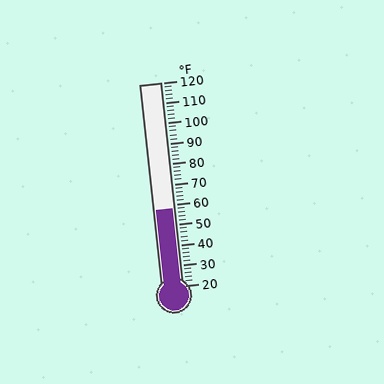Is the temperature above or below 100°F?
The temperature is below 100°F.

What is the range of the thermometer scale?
The thermometer scale ranges from 20°F to 120°F.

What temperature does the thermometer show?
The thermometer shows approximately 58°F.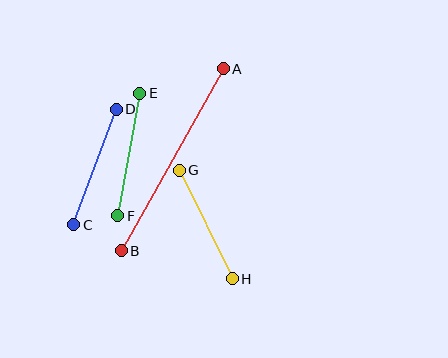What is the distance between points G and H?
The distance is approximately 121 pixels.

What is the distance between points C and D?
The distance is approximately 123 pixels.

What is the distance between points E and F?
The distance is approximately 125 pixels.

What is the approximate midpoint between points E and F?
The midpoint is at approximately (129, 154) pixels.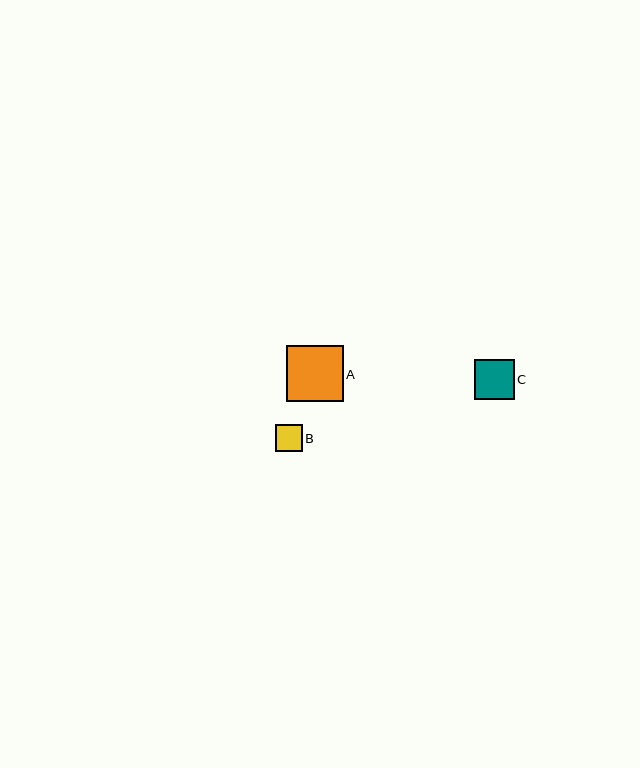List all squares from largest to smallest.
From largest to smallest: A, C, B.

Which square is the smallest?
Square B is the smallest with a size of approximately 27 pixels.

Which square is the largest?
Square A is the largest with a size of approximately 56 pixels.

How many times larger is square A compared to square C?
Square A is approximately 1.4 times the size of square C.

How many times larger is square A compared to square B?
Square A is approximately 2.1 times the size of square B.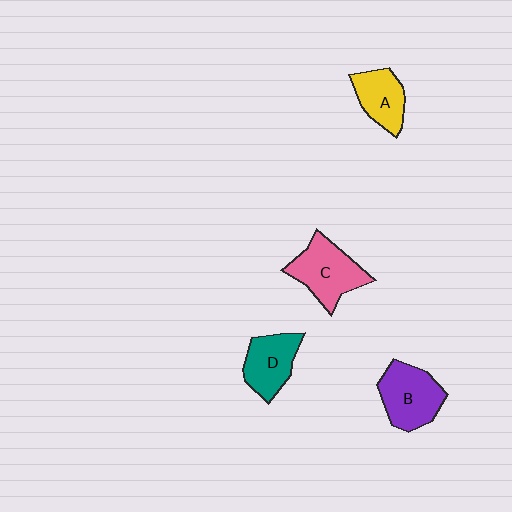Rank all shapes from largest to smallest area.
From largest to smallest: C (pink), B (purple), D (teal), A (yellow).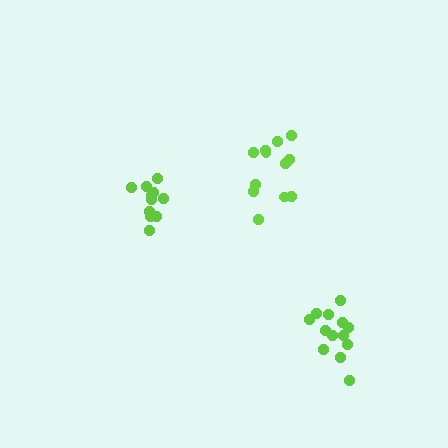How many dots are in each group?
Group 1: 12 dots, Group 2: 11 dots, Group 3: 13 dots (36 total).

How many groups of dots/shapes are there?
There are 3 groups.